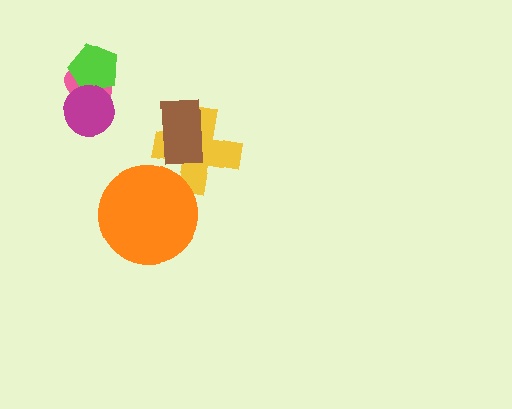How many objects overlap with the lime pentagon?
2 objects overlap with the lime pentagon.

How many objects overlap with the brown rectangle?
1 object overlaps with the brown rectangle.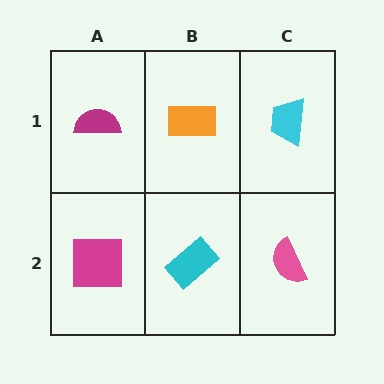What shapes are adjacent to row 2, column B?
An orange rectangle (row 1, column B), a magenta square (row 2, column A), a pink semicircle (row 2, column C).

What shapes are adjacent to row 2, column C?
A cyan trapezoid (row 1, column C), a cyan rectangle (row 2, column B).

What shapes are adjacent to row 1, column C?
A pink semicircle (row 2, column C), an orange rectangle (row 1, column B).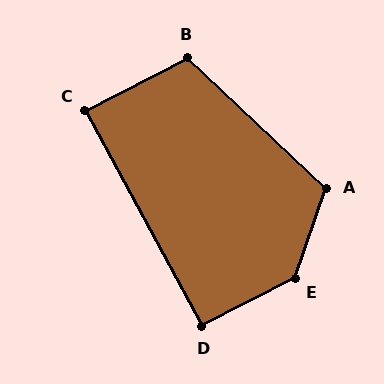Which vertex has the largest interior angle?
E, at approximately 136 degrees.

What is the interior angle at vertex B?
Approximately 109 degrees (obtuse).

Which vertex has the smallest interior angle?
C, at approximately 89 degrees.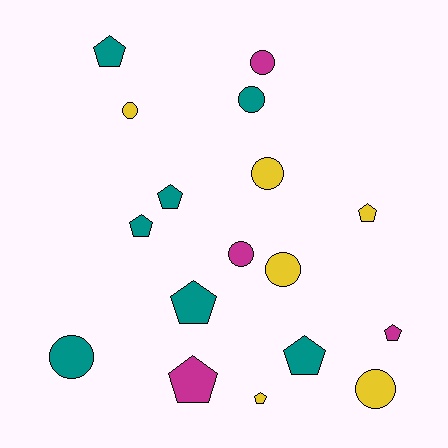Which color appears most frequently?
Teal, with 7 objects.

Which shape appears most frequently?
Pentagon, with 9 objects.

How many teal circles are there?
There are 2 teal circles.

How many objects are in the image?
There are 17 objects.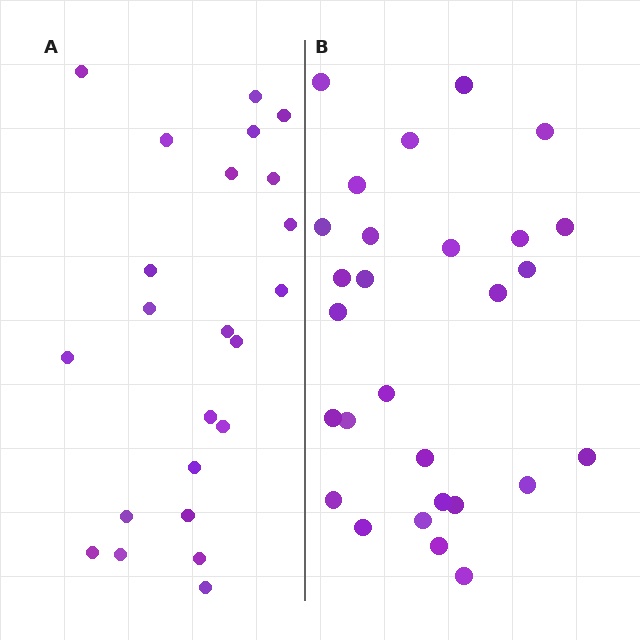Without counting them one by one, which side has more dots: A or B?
Region B (the right region) has more dots.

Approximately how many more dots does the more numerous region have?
Region B has about 5 more dots than region A.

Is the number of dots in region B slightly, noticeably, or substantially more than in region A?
Region B has only slightly more — the two regions are fairly close. The ratio is roughly 1.2 to 1.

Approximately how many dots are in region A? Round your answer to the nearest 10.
About 20 dots. (The exact count is 23, which rounds to 20.)